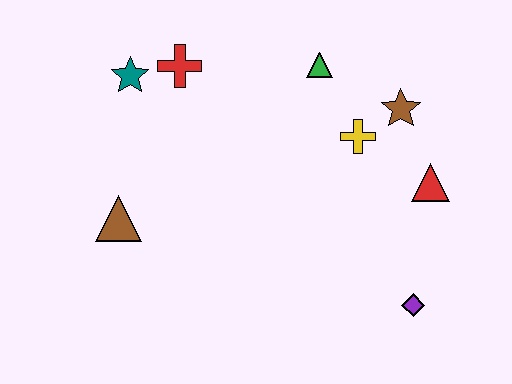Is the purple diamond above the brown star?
No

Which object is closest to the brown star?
The yellow cross is closest to the brown star.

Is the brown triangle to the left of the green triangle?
Yes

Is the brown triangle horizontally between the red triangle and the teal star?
No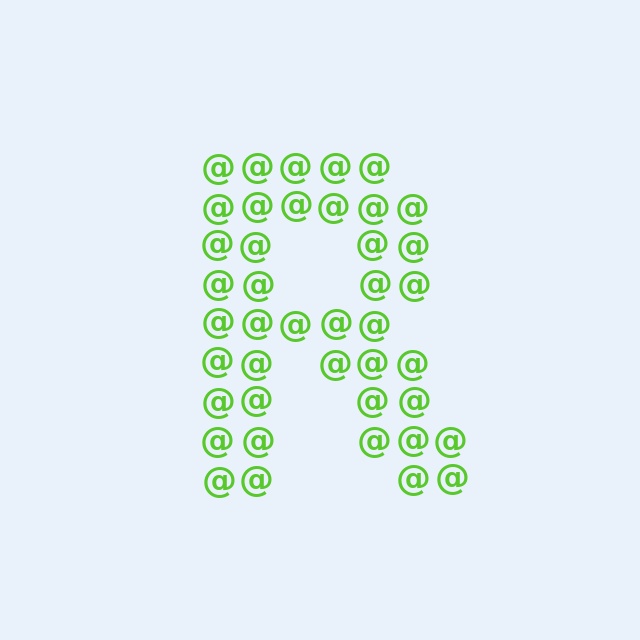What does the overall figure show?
The overall figure shows the letter R.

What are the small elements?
The small elements are at signs.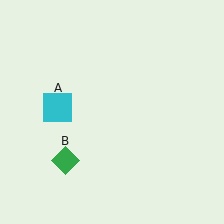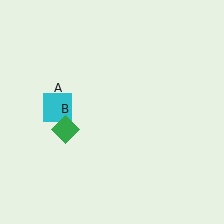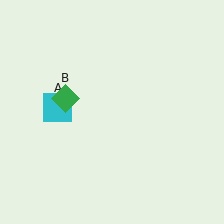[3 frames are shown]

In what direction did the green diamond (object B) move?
The green diamond (object B) moved up.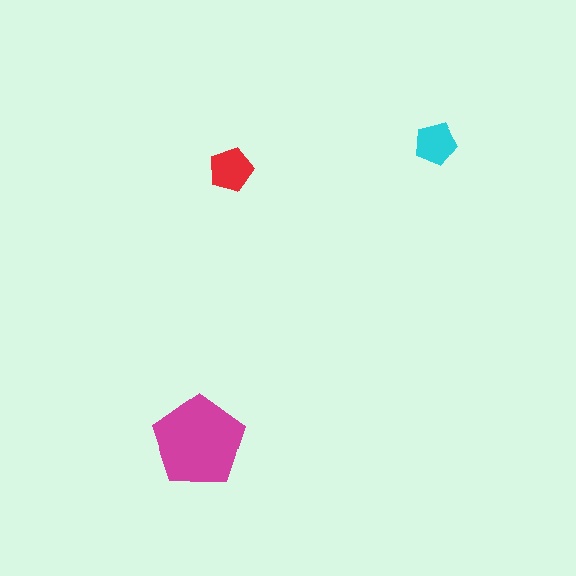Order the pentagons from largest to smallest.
the magenta one, the red one, the cyan one.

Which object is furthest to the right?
The cyan pentagon is rightmost.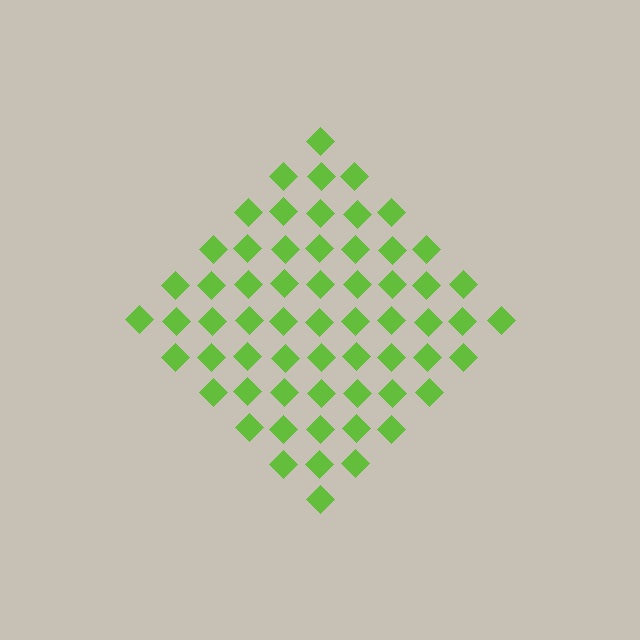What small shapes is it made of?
It is made of small diamonds.